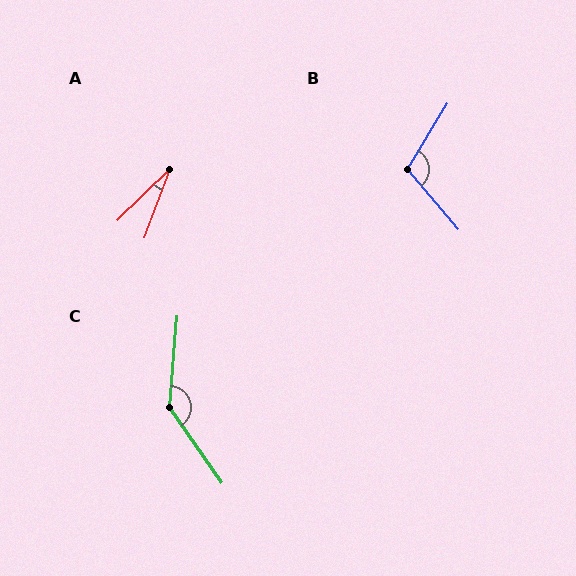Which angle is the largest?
C, at approximately 141 degrees.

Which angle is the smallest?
A, at approximately 25 degrees.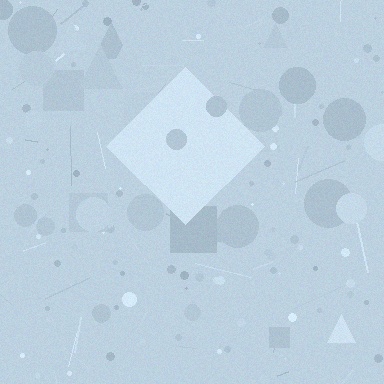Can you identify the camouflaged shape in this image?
The camouflaged shape is a diamond.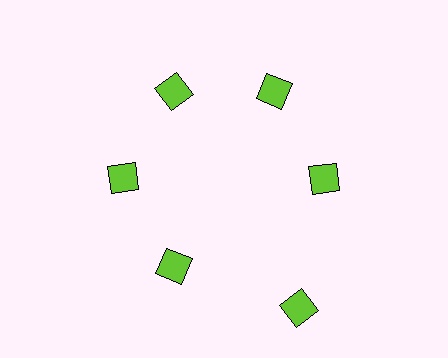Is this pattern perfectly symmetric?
No. The 6 lime diamonds are arranged in a ring, but one element near the 5 o'clock position is pushed outward from the center, breaking the 6-fold rotational symmetry.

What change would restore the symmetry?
The symmetry would be restored by moving it inward, back onto the ring so that all 6 diamonds sit at equal angles and equal distance from the center.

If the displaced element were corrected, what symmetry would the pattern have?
It would have 6-fold rotational symmetry — the pattern would map onto itself every 60 degrees.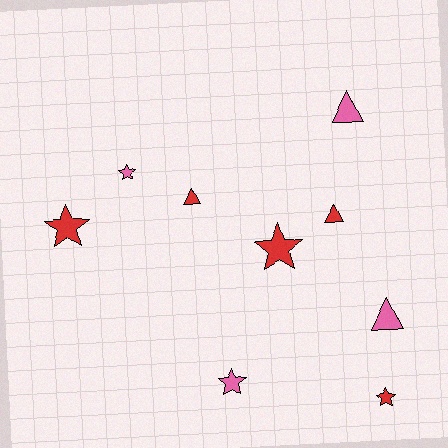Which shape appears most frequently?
Star, with 5 objects.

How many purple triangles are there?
There are no purple triangles.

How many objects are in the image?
There are 9 objects.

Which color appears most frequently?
Red, with 5 objects.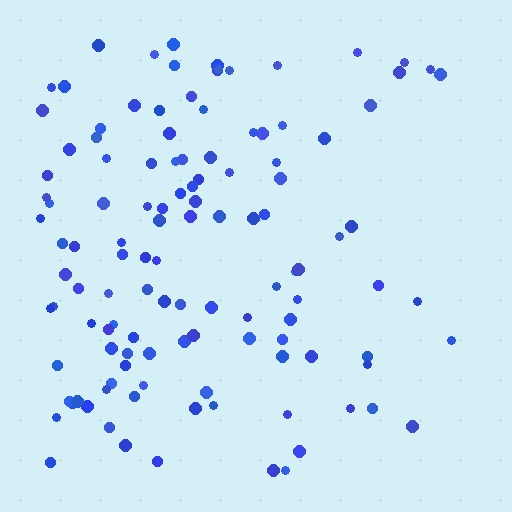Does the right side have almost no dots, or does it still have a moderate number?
Still a moderate number, just noticeably fewer than the left.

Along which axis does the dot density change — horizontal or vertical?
Horizontal.